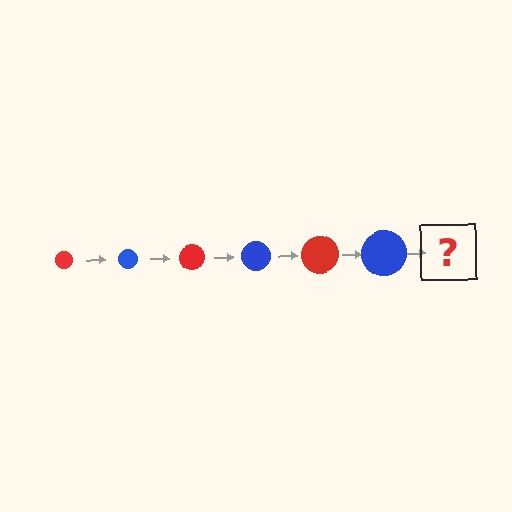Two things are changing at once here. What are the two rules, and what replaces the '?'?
The two rules are that the circle grows larger each step and the color cycles through red and blue. The '?' should be a red circle, larger than the previous one.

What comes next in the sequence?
The next element should be a red circle, larger than the previous one.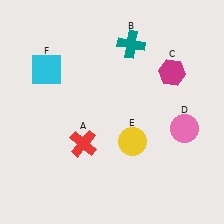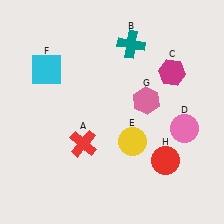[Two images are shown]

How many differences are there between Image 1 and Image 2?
There are 2 differences between the two images.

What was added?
A pink hexagon (G), a red circle (H) were added in Image 2.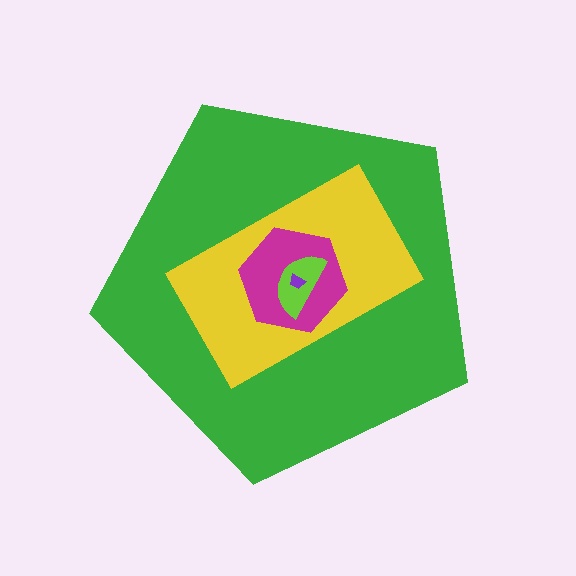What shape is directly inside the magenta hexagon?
The lime semicircle.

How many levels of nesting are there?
5.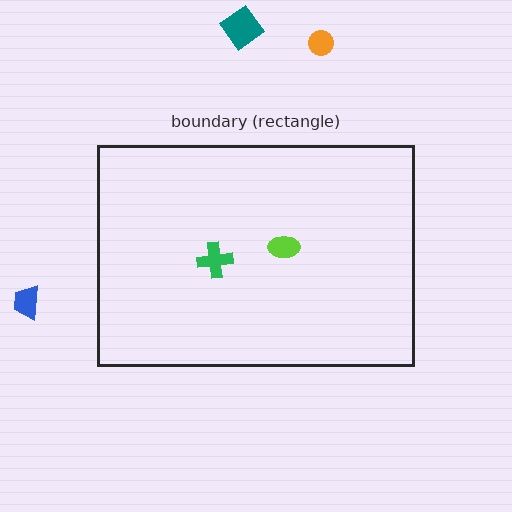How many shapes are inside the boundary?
2 inside, 3 outside.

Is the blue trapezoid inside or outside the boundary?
Outside.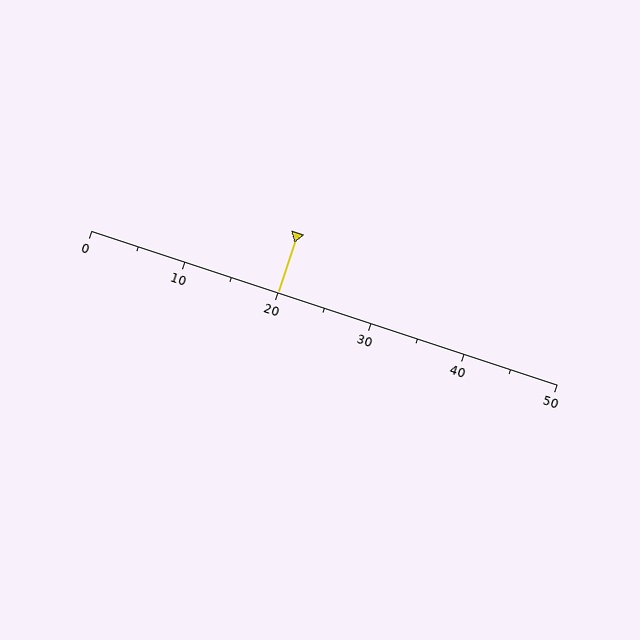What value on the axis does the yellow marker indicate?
The marker indicates approximately 20.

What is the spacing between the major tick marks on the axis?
The major ticks are spaced 10 apart.